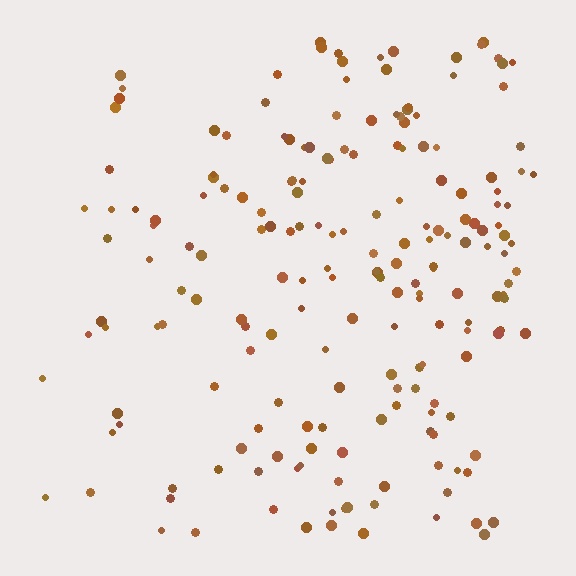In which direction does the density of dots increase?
From left to right, with the right side densest.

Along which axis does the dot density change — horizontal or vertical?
Horizontal.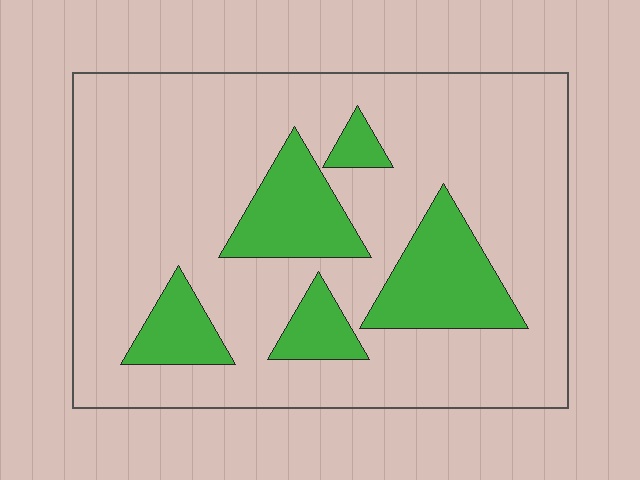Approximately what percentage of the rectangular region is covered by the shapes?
Approximately 20%.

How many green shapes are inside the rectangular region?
5.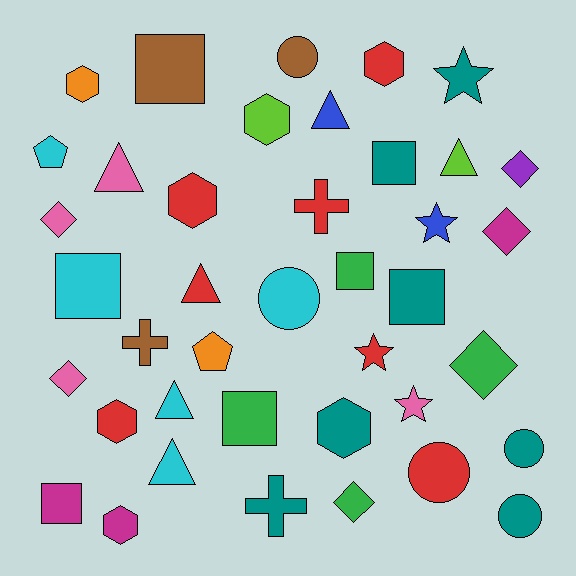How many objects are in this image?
There are 40 objects.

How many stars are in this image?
There are 4 stars.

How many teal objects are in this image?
There are 7 teal objects.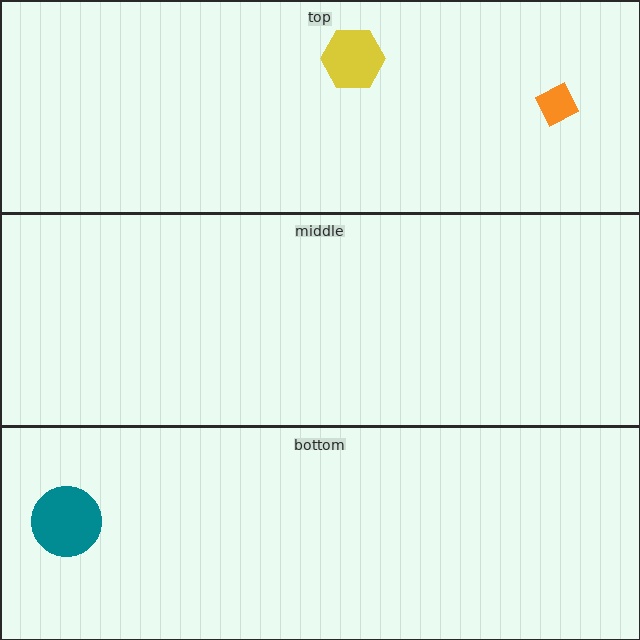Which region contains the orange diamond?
The top region.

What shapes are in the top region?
The orange diamond, the yellow hexagon.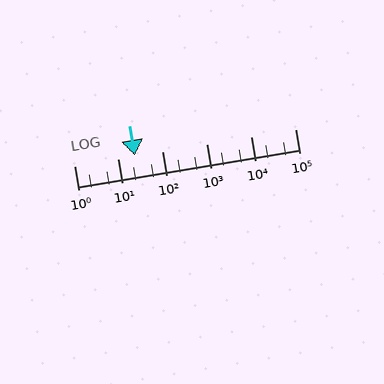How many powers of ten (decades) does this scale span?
The scale spans 5 decades, from 1 to 100000.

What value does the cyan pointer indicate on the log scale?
The pointer indicates approximately 23.